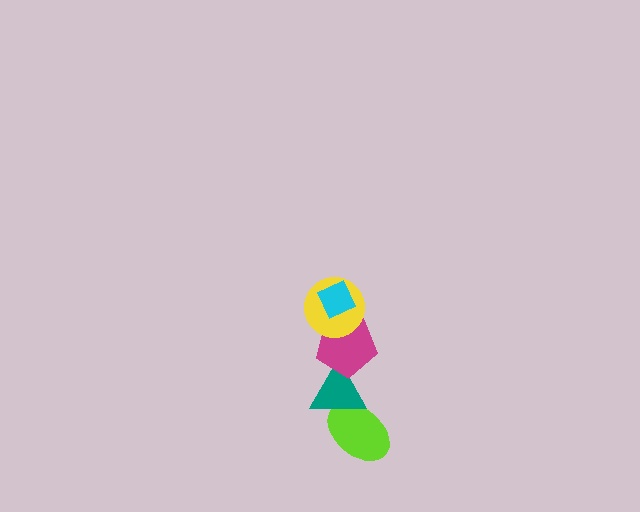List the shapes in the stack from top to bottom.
From top to bottom: the cyan diamond, the yellow circle, the magenta pentagon, the teal triangle, the lime ellipse.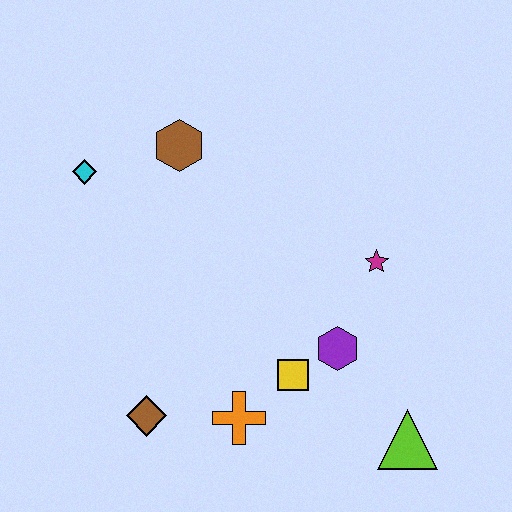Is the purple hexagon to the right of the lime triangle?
No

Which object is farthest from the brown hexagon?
The lime triangle is farthest from the brown hexagon.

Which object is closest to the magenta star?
The purple hexagon is closest to the magenta star.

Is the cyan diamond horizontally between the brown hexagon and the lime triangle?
No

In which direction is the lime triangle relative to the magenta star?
The lime triangle is below the magenta star.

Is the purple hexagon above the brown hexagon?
No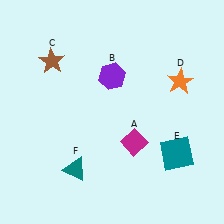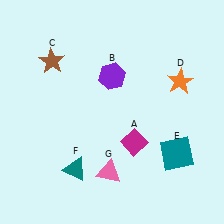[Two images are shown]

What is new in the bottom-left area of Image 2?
A pink triangle (G) was added in the bottom-left area of Image 2.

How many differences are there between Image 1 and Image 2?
There is 1 difference between the two images.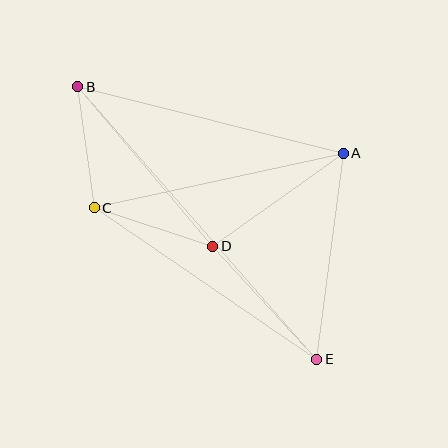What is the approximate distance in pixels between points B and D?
The distance between B and D is approximately 209 pixels.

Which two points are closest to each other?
Points B and C are closest to each other.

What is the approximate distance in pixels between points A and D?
The distance between A and D is approximately 160 pixels.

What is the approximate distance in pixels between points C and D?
The distance between C and D is approximately 125 pixels.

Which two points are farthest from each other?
Points B and E are farthest from each other.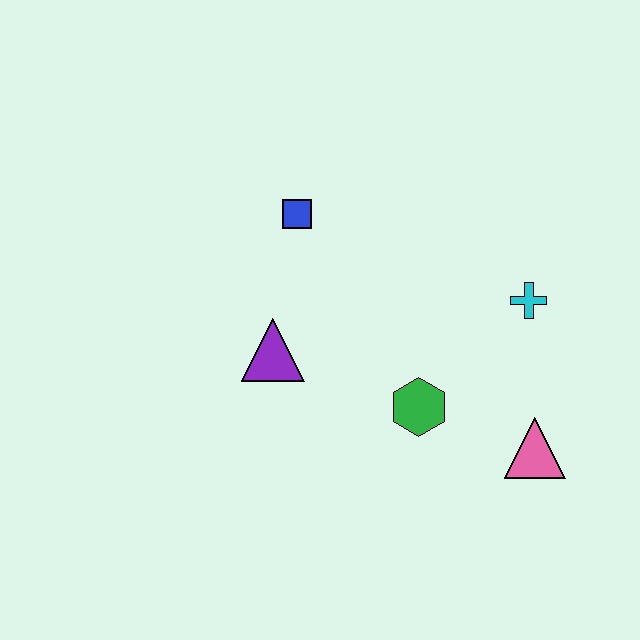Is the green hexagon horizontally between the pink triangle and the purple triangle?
Yes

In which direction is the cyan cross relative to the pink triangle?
The cyan cross is above the pink triangle.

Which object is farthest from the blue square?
The pink triangle is farthest from the blue square.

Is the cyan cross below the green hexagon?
No